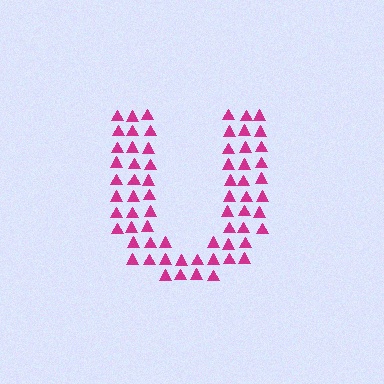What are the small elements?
The small elements are triangles.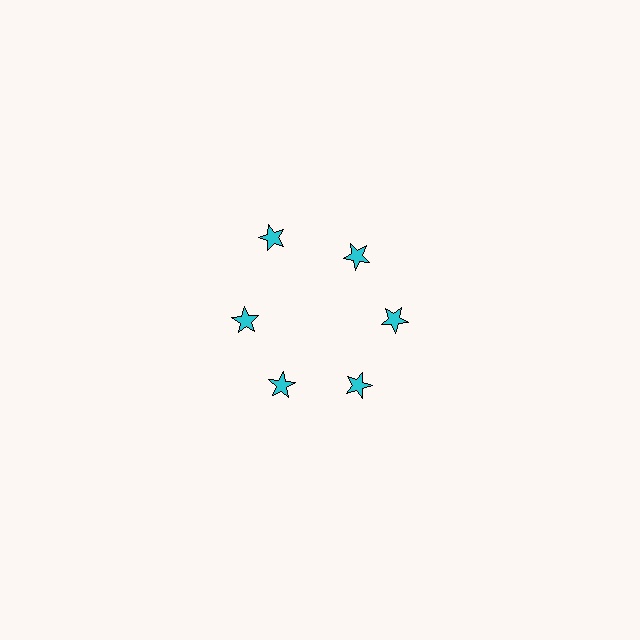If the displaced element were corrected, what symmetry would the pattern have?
It would have 6-fold rotational symmetry — the pattern would map onto itself every 60 degrees.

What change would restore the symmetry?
The symmetry would be restored by moving it inward, back onto the ring so that all 6 stars sit at equal angles and equal distance from the center.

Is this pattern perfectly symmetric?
No. The 6 cyan stars are arranged in a ring, but one element near the 11 o'clock position is pushed outward from the center, breaking the 6-fold rotational symmetry.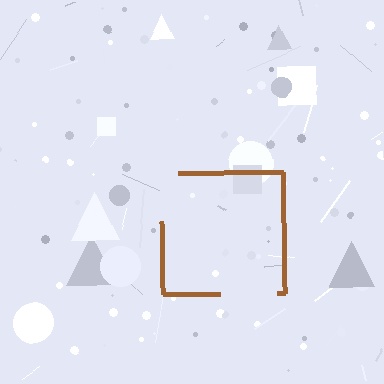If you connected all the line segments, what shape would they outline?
They would outline a square.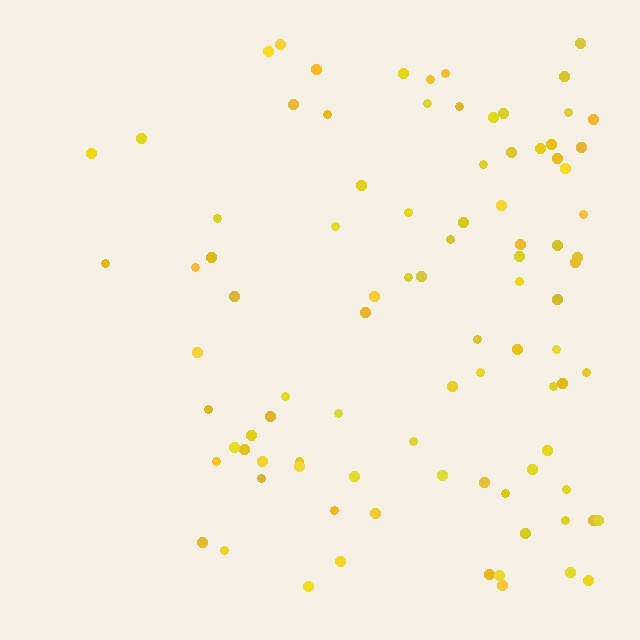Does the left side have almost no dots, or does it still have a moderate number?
Still a moderate number, just noticeably fewer than the right.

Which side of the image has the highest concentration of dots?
The right.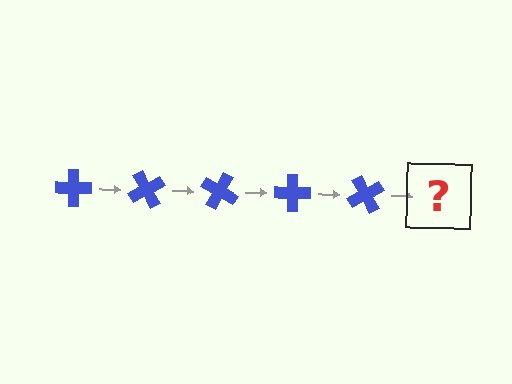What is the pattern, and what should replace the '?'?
The pattern is that the cross rotates 60 degrees each step. The '?' should be a blue cross rotated 300 degrees.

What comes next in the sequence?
The next element should be a blue cross rotated 300 degrees.